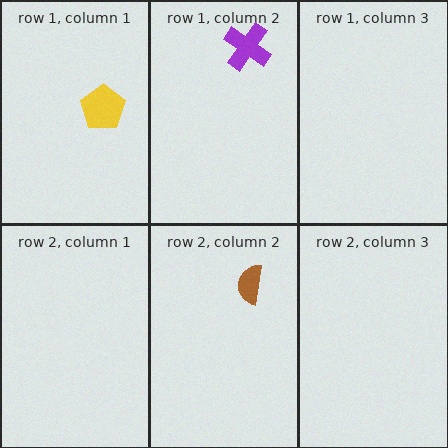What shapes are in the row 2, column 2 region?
The brown semicircle.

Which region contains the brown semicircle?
The row 2, column 2 region.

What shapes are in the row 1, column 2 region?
The purple cross.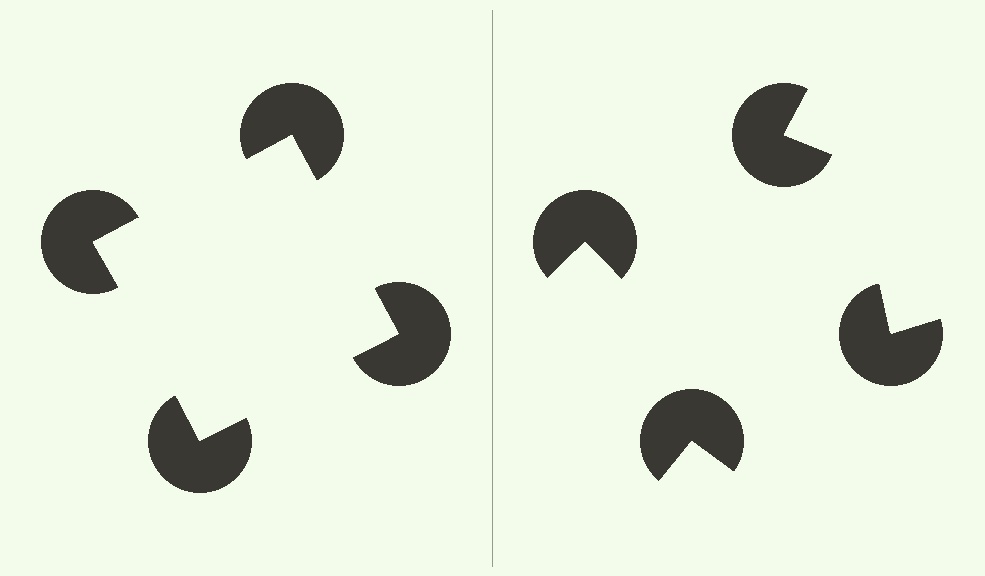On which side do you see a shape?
An illusory square appears on the left side. On the right side the wedge cuts are rotated, so no coherent shape forms.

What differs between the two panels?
The pac-man discs are positioned identically on both sides; only the wedge orientations differ. On the left they align to a square; on the right they are misaligned.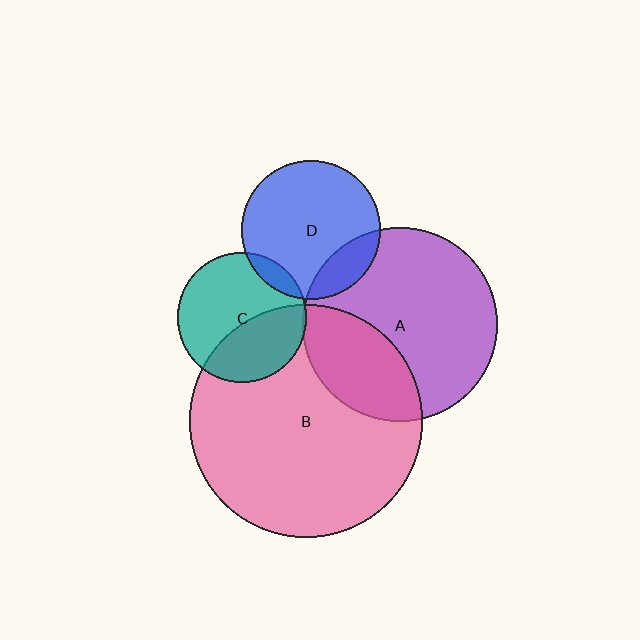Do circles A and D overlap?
Yes.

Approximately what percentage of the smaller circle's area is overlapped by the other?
Approximately 15%.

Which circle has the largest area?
Circle B (pink).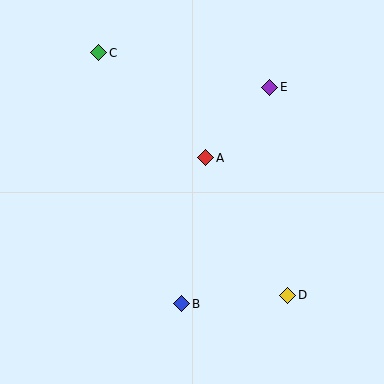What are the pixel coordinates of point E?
Point E is at (270, 87).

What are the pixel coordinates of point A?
Point A is at (206, 158).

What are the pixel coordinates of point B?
Point B is at (182, 304).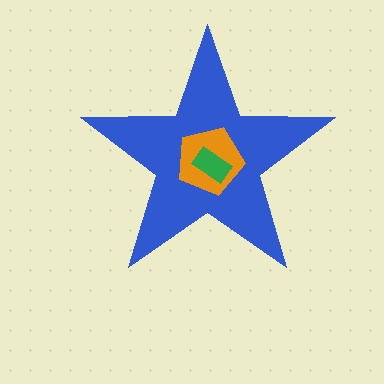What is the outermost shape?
The blue star.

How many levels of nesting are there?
3.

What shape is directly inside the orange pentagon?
The green rectangle.